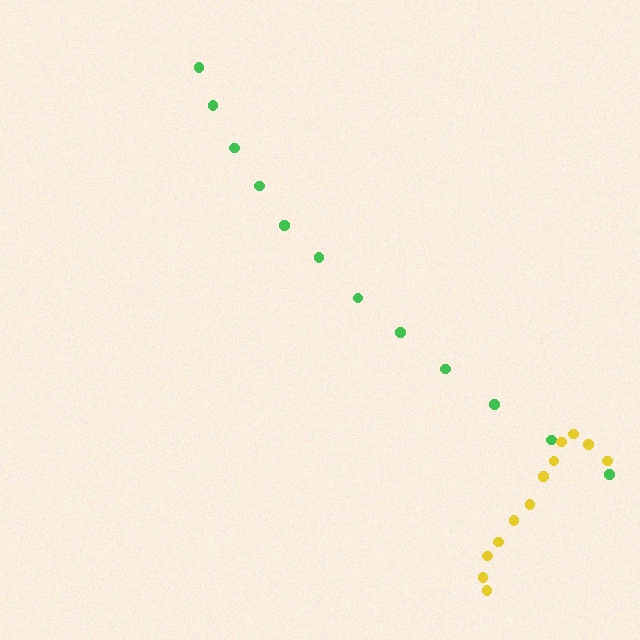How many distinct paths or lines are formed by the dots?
There are 2 distinct paths.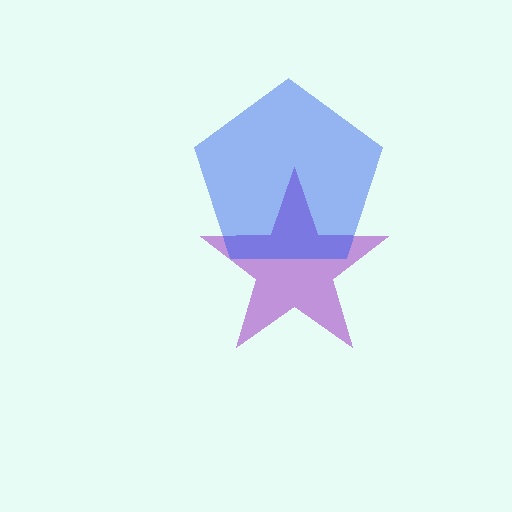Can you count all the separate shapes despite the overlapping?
Yes, there are 2 separate shapes.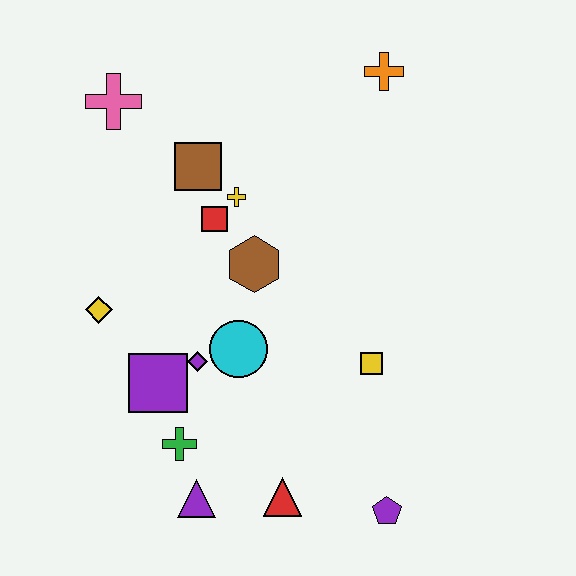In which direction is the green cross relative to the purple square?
The green cross is below the purple square.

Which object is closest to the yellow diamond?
The purple square is closest to the yellow diamond.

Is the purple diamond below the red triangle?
No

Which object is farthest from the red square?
The purple pentagon is farthest from the red square.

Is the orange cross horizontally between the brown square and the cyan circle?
No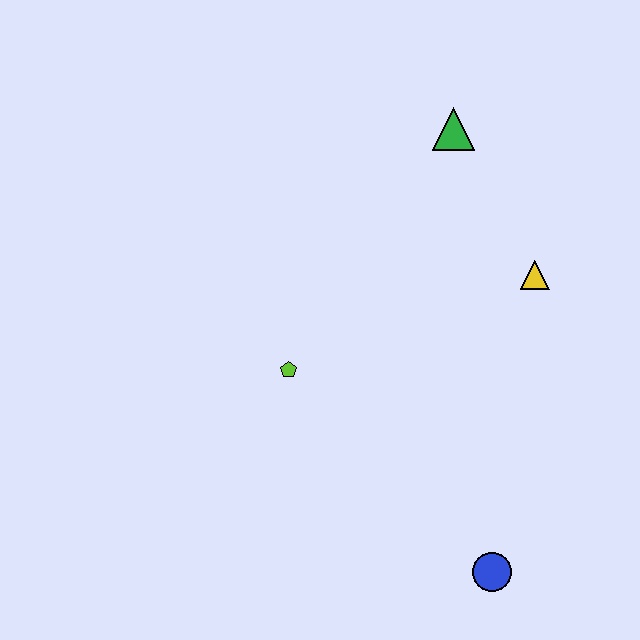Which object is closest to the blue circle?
The lime pentagon is closest to the blue circle.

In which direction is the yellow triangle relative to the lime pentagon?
The yellow triangle is to the right of the lime pentagon.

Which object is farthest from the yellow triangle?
The blue circle is farthest from the yellow triangle.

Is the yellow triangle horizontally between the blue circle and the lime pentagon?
No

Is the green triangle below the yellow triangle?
No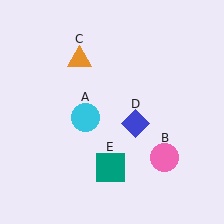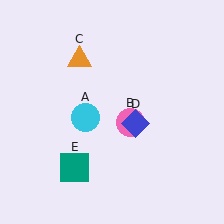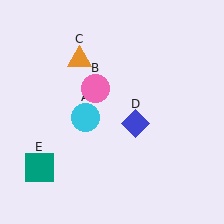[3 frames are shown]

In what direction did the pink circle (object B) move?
The pink circle (object B) moved up and to the left.